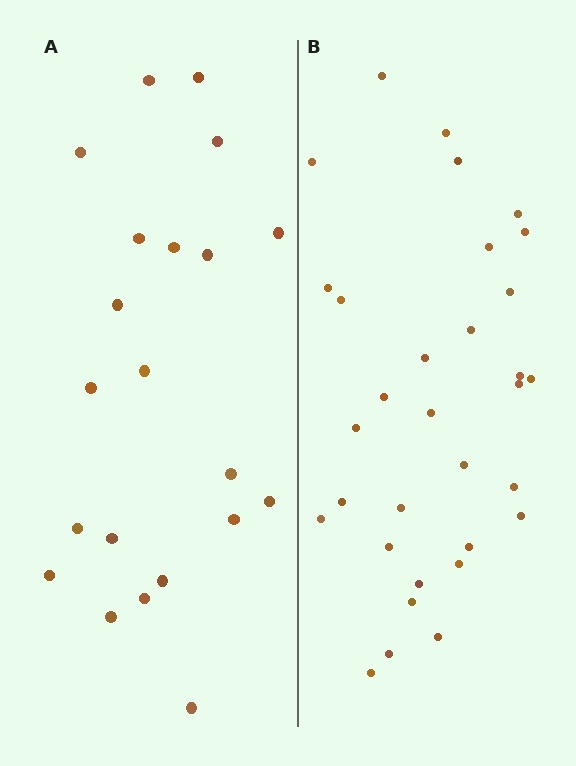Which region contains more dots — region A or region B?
Region B (the right region) has more dots.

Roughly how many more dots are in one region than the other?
Region B has roughly 12 or so more dots than region A.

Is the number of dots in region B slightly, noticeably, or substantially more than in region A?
Region B has substantially more. The ratio is roughly 1.5 to 1.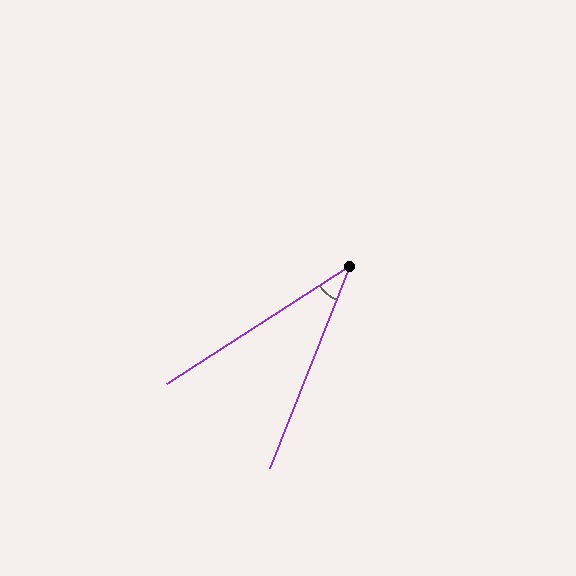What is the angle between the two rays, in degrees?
Approximately 36 degrees.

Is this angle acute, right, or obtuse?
It is acute.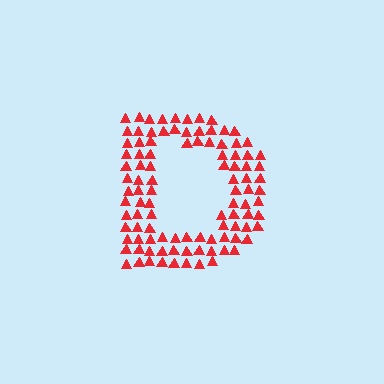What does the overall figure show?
The overall figure shows the letter D.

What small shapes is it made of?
It is made of small triangles.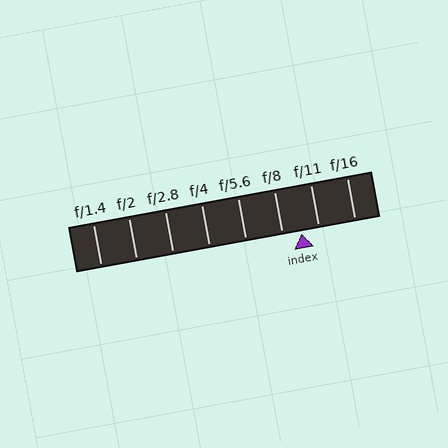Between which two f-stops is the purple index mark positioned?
The index mark is between f/8 and f/11.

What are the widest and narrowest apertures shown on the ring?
The widest aperture shown is f/1.4 and the narrowest is f/16.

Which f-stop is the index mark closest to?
The index mark is closest to f/11.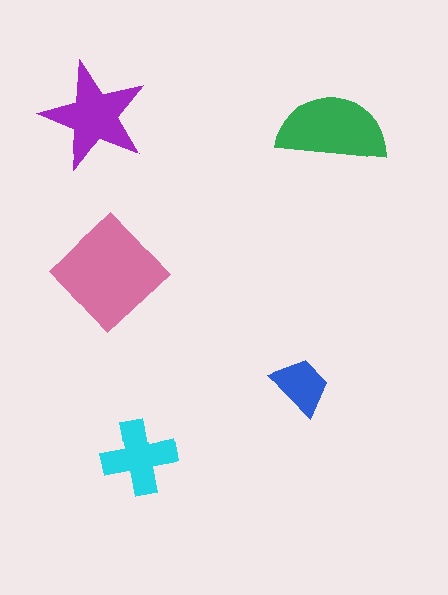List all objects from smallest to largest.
The blue trapezoid, the cyan cross, the purple star, the green semicircle, the pink diamond.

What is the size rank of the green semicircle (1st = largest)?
2nd.